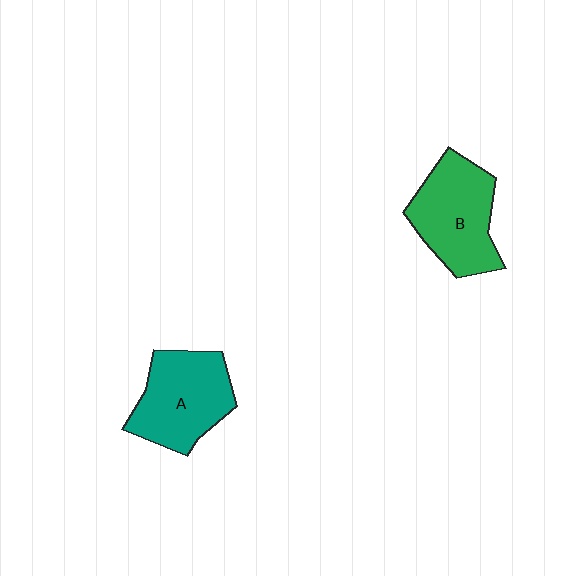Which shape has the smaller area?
Shape A (teal).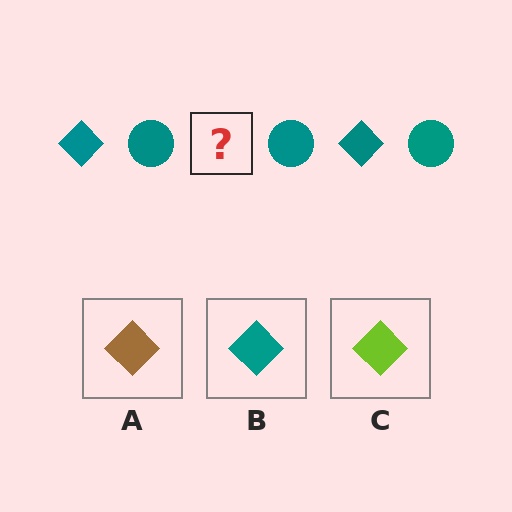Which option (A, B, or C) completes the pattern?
B.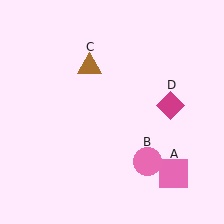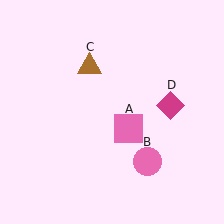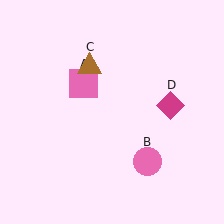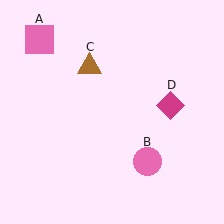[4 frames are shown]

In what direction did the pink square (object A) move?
The pink square (object A) moved up and to the left.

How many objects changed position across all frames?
1 object changed position: pink square (object A).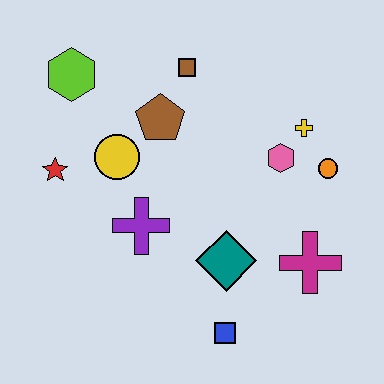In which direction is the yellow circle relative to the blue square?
The yellow circle is above the blue square.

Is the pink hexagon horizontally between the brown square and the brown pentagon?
No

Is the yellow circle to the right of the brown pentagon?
No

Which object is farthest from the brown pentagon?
The blue square is farthest from the brown pentagon.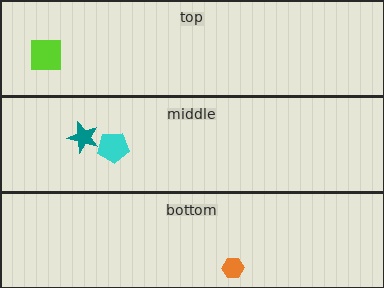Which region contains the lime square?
The top region.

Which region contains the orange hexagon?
The bottom region.